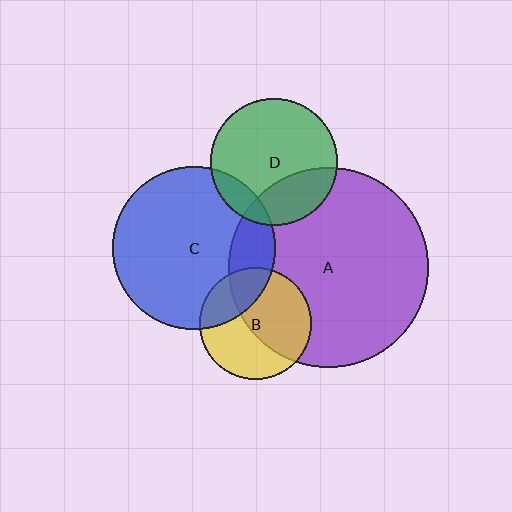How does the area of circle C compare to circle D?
Approximately 1.6 times.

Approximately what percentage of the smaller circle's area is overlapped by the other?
Approximately 55%.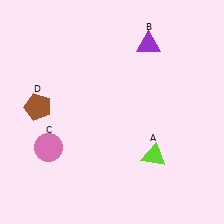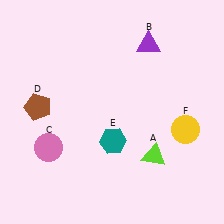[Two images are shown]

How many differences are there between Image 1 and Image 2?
There are 2 differences between the two images.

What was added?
A teal hexagon (E), a yellow circle (F) were added in Image 2.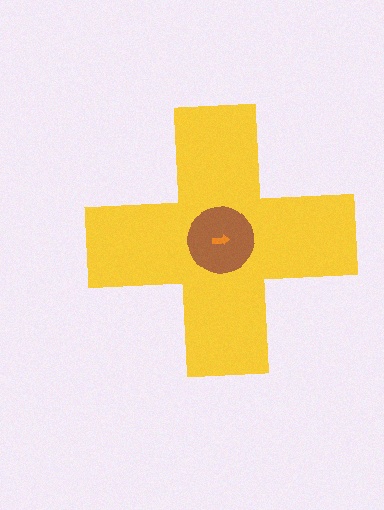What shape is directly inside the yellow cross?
The brown circle.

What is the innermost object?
The orange arrow.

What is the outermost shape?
The yellow cross.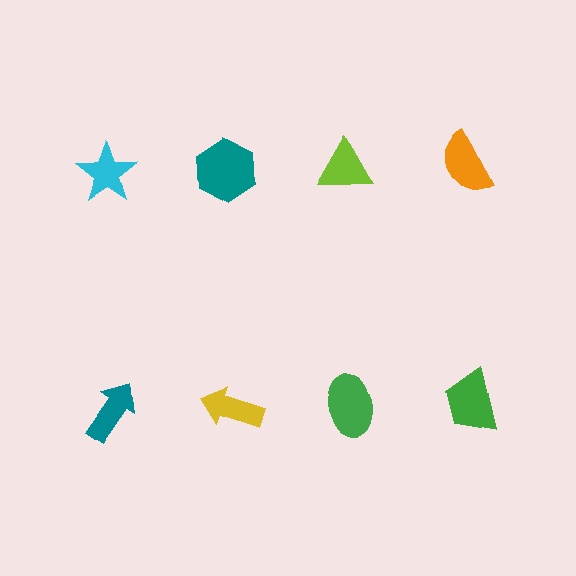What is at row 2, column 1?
A teal arrow.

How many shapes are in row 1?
4 shapes.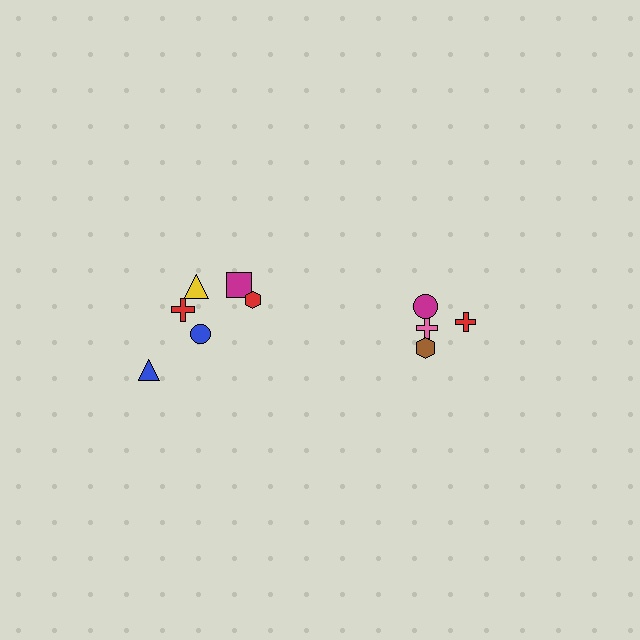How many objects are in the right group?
There are 4 objects.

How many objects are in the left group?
There are 6 objects.